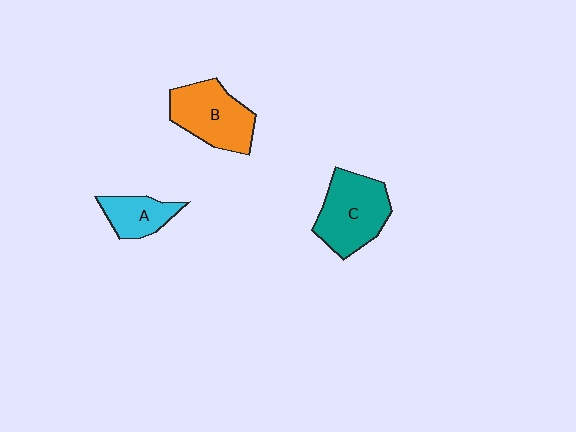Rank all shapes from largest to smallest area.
From largest to smallest: C (teal), B (orange), A (cyan).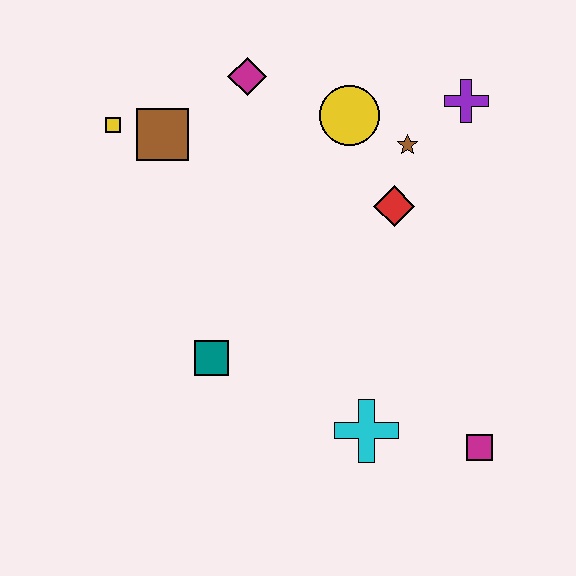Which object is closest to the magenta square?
The cyan cross is closest to the magenta square.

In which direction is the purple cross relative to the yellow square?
The purple cross is to the right of the yellow square.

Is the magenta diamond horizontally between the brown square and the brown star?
Yes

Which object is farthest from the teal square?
The purple cross is farthest from the teal square.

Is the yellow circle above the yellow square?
Yes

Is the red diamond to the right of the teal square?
Yes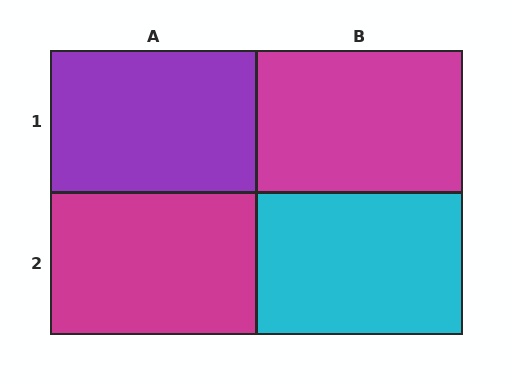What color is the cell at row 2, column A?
Magenta.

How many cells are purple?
1 cell is purple.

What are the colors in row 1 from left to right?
Purple, magenta.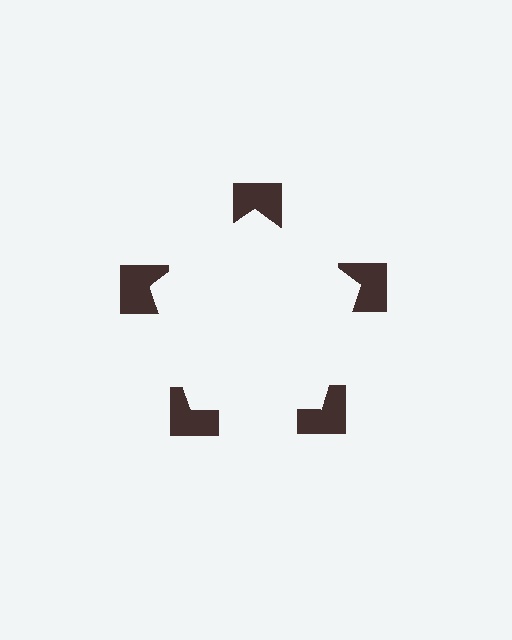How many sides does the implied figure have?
5 sides.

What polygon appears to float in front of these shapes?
An illusory pentagon — its edges are inferred from the aligned wedge cuts in the notched squares, not physically drawn.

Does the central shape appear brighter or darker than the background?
It typically appears slightly brighter than the background, even though no actual brightness change is drawn.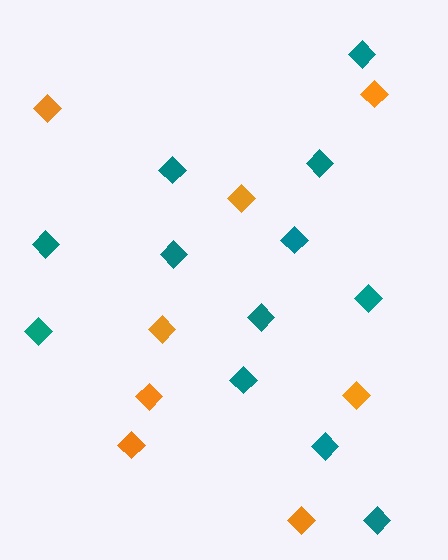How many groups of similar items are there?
There are 2 groups: one group of orange diamonds (8) and one group of teal diamonds (12).